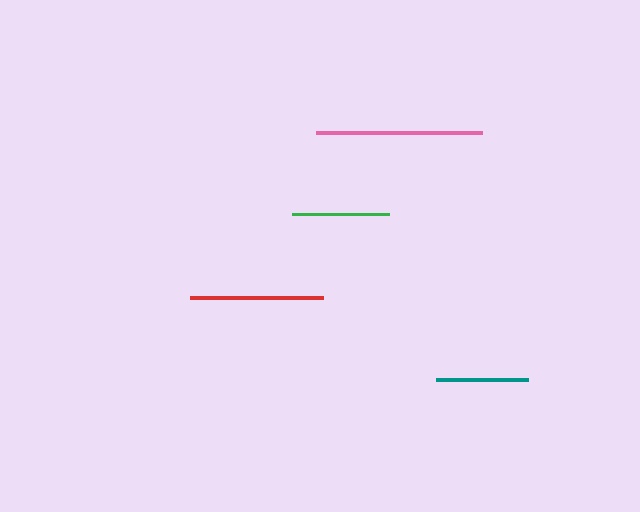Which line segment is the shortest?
The teal line is the shortest at approximately 92 pixels.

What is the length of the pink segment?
The pink segment is approximately 165 pixels long.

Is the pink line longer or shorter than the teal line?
The pink line is longer than the teal line.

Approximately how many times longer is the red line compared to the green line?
The red line is approximately 1.4 times the length of the green line.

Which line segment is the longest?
The pink line is the longest at approximately 165 pixels.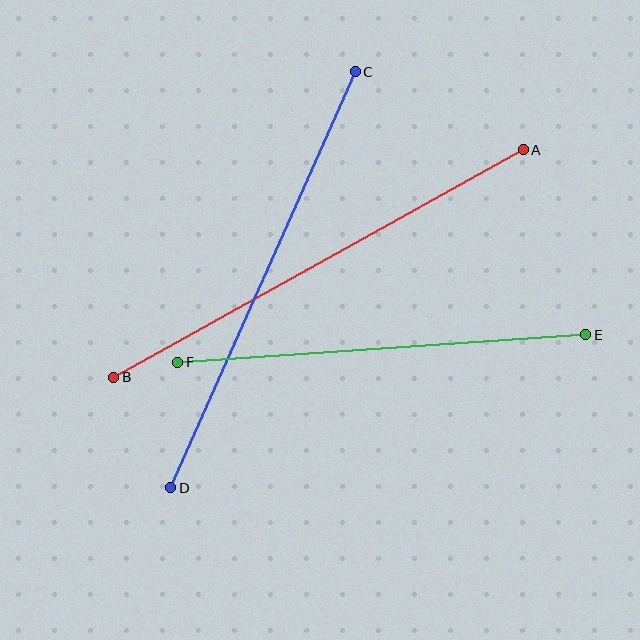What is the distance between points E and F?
The distance is approximately 409 pixels.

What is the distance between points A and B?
The distance is approximately 468 pixels.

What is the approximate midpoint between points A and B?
The midpoint is at approximately (319, 264) pixels.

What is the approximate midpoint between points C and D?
The midpoint is at approximately (263, 280) pixels.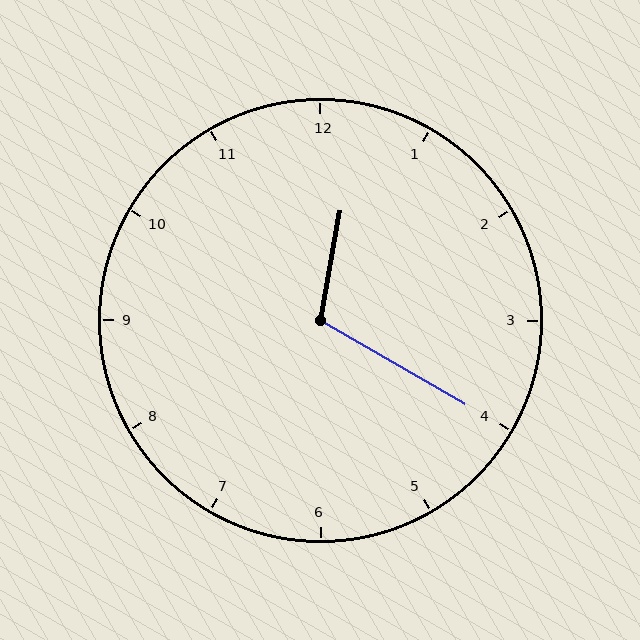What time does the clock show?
12:20.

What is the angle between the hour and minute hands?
Approximately 110 degrees.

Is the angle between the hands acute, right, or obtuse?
It is obtuse.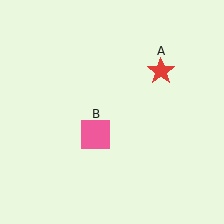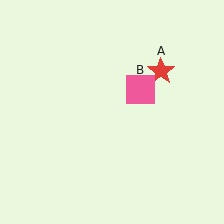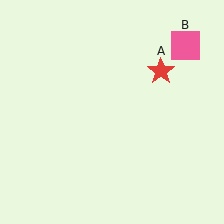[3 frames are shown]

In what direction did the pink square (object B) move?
The pink square (object B) moved up and to the right.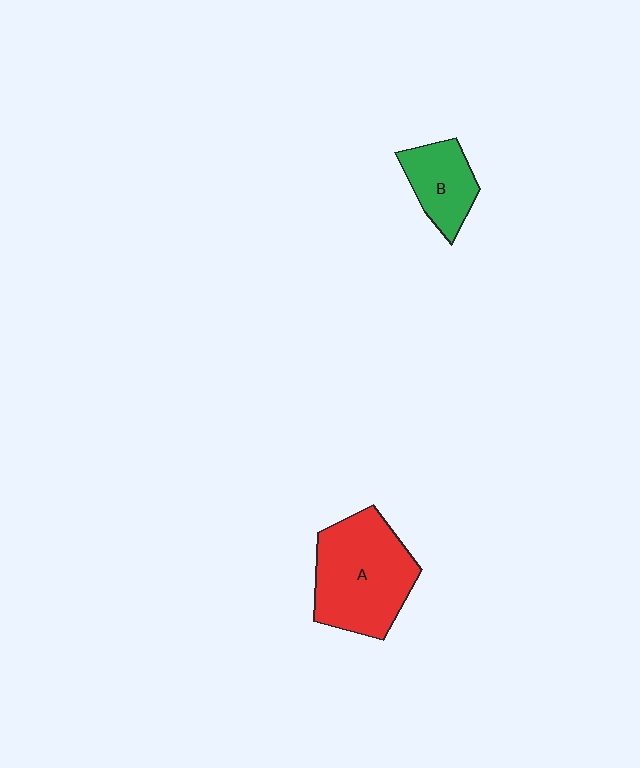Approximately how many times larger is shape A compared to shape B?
Approximately 2.0 times.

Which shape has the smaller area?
Shape B (green).